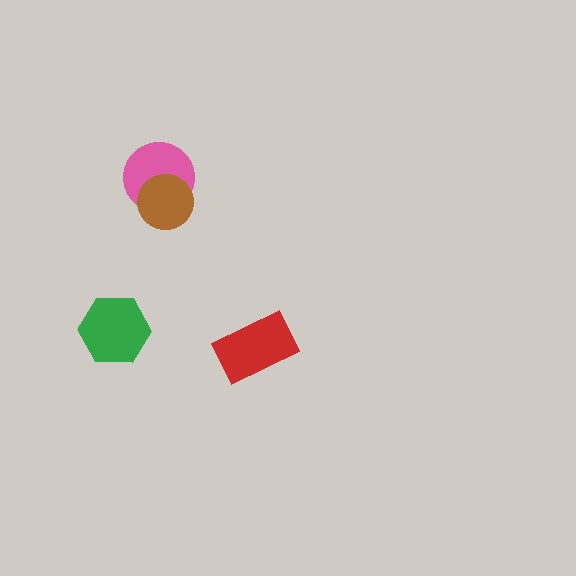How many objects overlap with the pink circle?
1 object overlaps with the pink circle.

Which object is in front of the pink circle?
The brown circle is in front of the pink circle.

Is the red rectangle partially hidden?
No, no other shape covers it.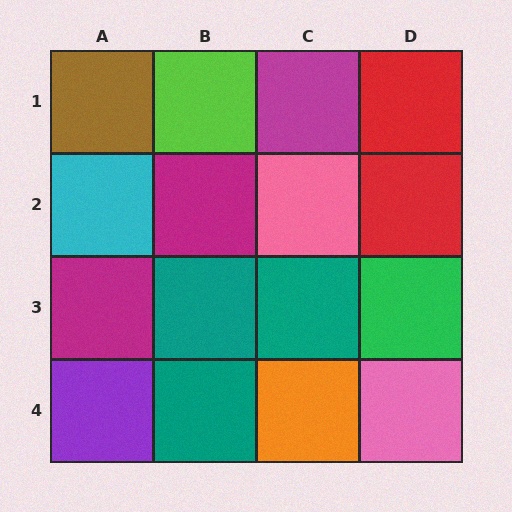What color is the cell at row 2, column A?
Cyan.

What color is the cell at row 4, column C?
Orange.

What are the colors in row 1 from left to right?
Brown, lime, magenta, red.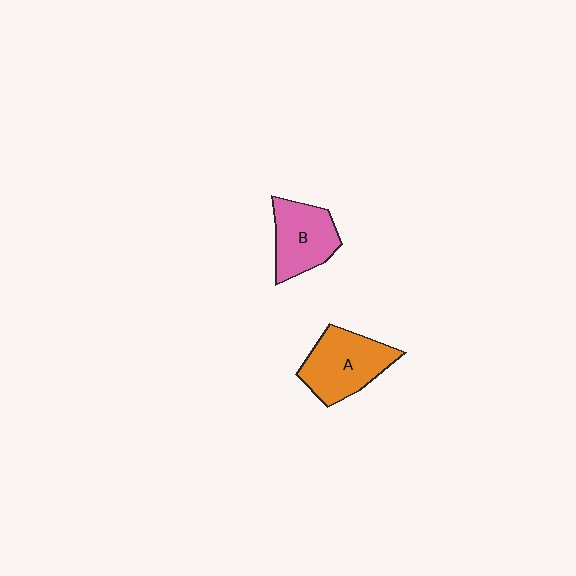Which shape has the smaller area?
Shape B (pink).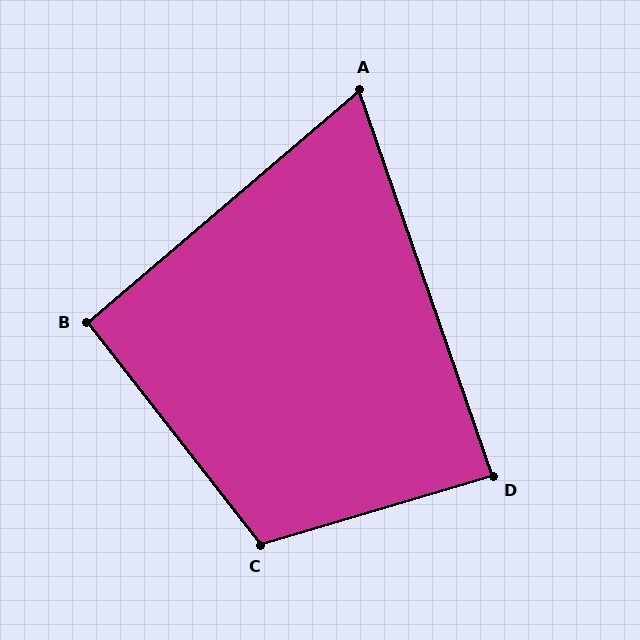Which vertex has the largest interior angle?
C, at approximately 111 degrees.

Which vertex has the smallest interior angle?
A, at approximately 69 degrees.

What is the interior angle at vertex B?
Approximately 93 degrees (approximately right).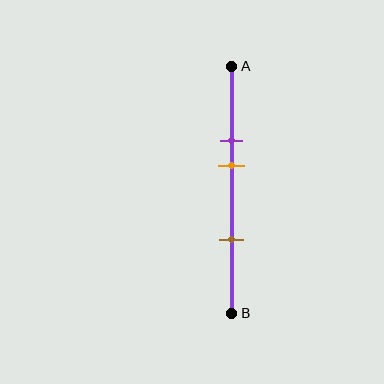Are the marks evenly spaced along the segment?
No, the marks are not evenly spaced.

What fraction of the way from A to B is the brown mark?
The brown mark is approximately 70% (0.7) of the way from A to B.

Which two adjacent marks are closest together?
The purple and orange marks are the closest adjacent pair.